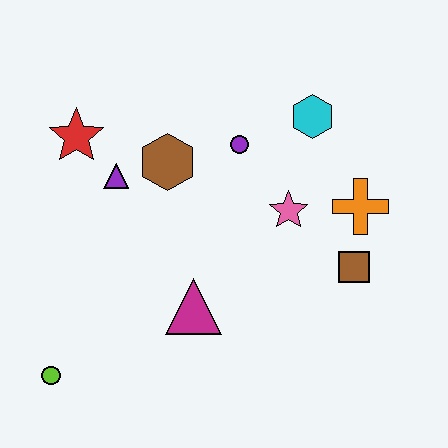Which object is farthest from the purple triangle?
The brown square is farthest from the purple triangle.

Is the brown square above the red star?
No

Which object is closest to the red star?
The purple triangle is closest to the red star.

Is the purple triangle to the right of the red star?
Yes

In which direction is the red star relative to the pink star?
The red star is to the left of the pink star.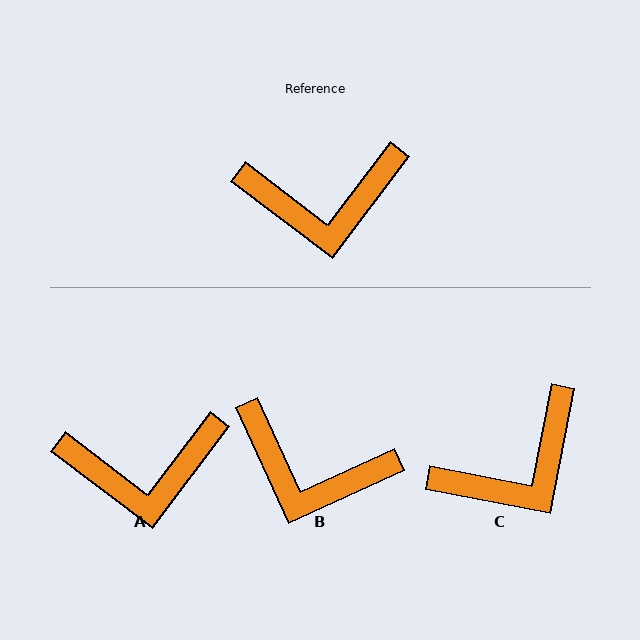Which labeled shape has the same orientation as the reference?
A.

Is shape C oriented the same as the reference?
No, it is off by about 26 degrees.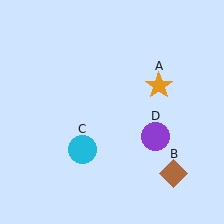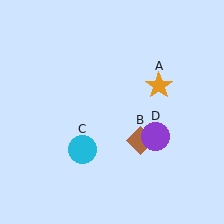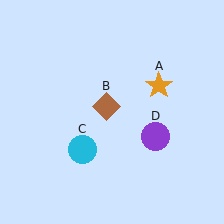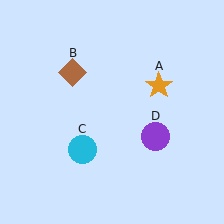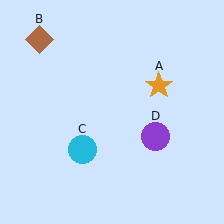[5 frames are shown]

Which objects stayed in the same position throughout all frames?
Orange star (object A) and cyan circle (object C) and purple circle (object D) remained stationary.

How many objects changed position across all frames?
1 object changed position: brown diamond (object B).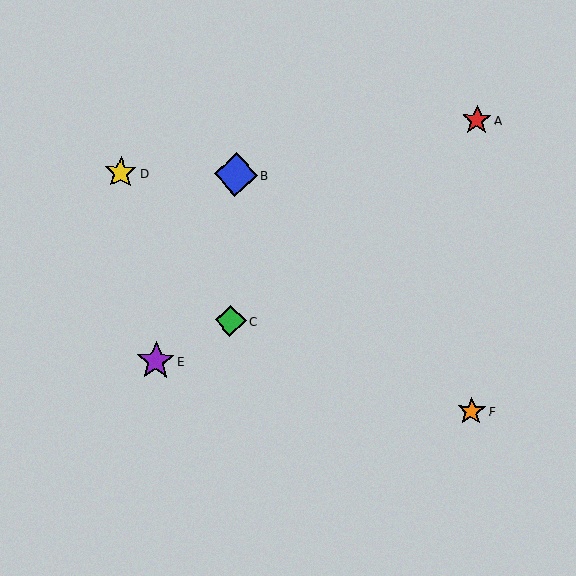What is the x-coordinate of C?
Object C is at x≈231.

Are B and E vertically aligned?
No, B is at x≈236 and E is at x≈156.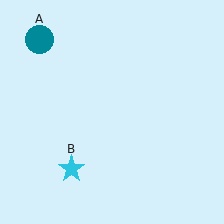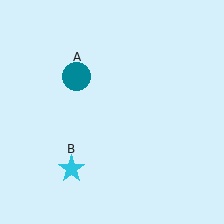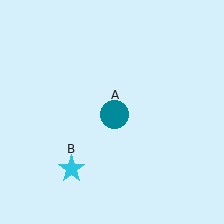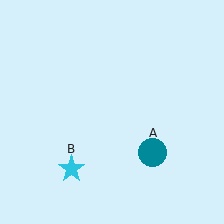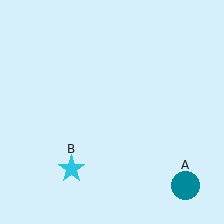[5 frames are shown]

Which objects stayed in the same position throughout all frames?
Cyan star (object B) remained stationary.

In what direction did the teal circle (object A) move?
The teal circle (object A) moved down and to the right.